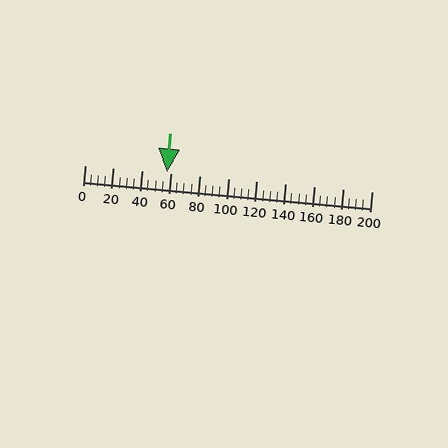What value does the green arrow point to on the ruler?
The green arrow points to approximately 58.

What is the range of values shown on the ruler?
The ruler shows values from 0 to 200.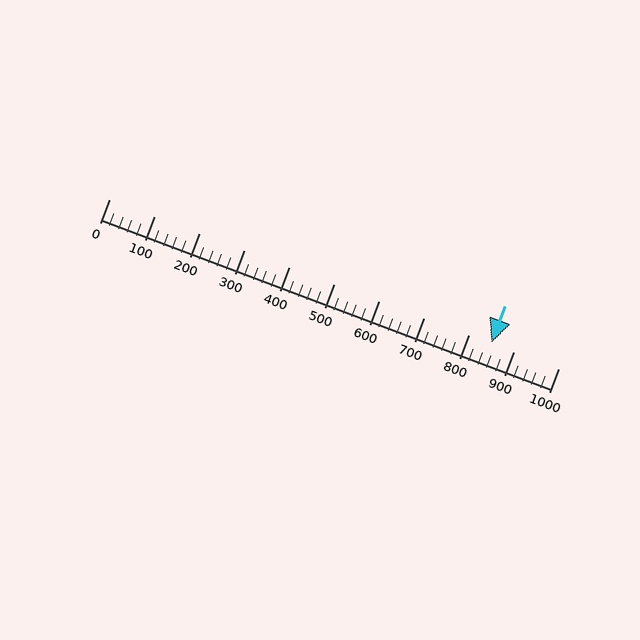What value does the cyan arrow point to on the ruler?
The cyan arrow points to approximately 851.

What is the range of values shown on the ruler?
The ruler shows values from 0 to 1000.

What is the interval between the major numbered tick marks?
The major tick marks are spaced 100 units apart.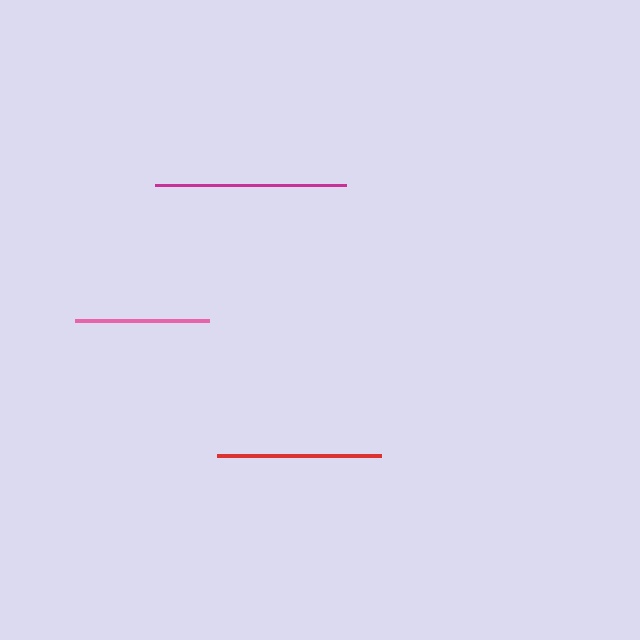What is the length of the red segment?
The red segment is approximately 164 pixels long.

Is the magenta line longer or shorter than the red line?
The magenta line is longer than the red line.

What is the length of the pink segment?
The pink segment is approximately 134 pixels long.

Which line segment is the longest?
The magenta line is the longest at approximately 191 pixels.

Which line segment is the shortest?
The pink line is the shortest at approximately 134 pixels.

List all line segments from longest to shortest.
From longest to shortest: magenta, red, pink.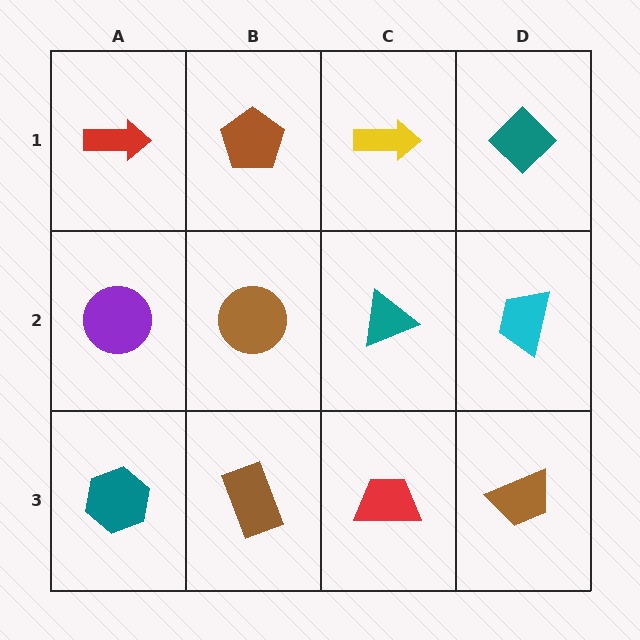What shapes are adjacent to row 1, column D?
A cyan trapezoid (row 2, column D), a yellow arrow (row 1, column C).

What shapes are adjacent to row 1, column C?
A teal triangle (row 2, column C), a brown pentagon (row 1, column B), a teal diamond (row 1, column D).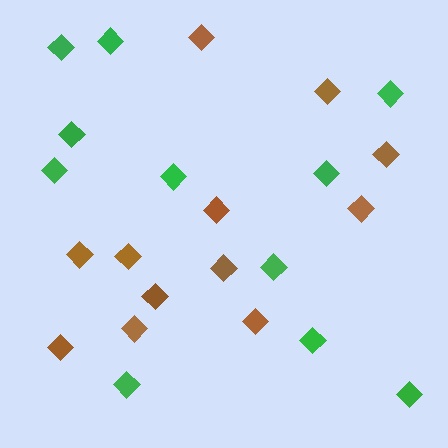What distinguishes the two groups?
There are 2 groups: one group of green diamonds (11) and one group of brown diamonds (12).